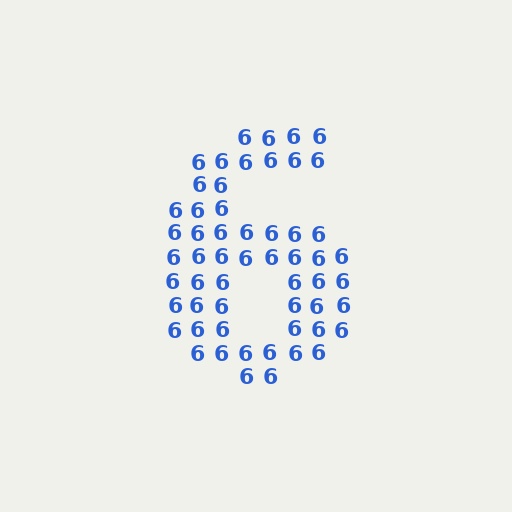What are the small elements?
The small elements are digit 6's.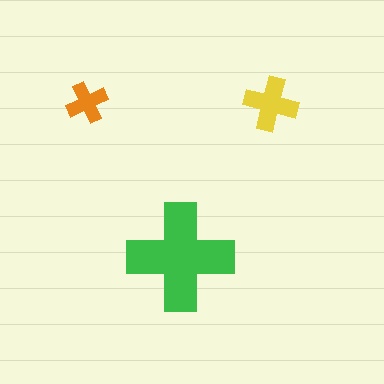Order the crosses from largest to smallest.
the green one, the yellow one, the orange one.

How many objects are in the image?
There are 3 objects in the image.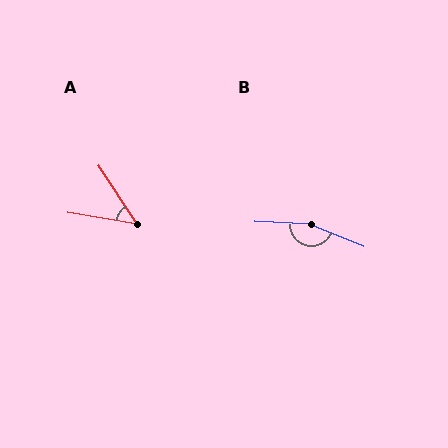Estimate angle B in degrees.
Approximately 160 degrees.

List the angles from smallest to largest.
A (46°), B (160°).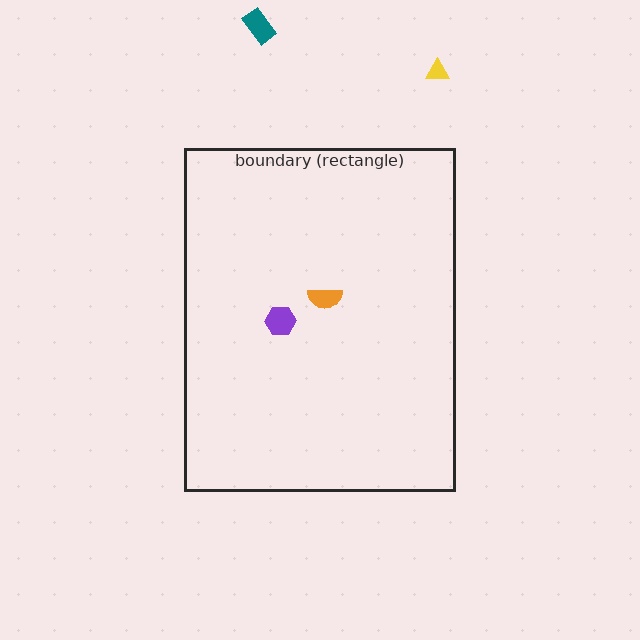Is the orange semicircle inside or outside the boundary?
Inside.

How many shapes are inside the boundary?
2 inside, 2 outside.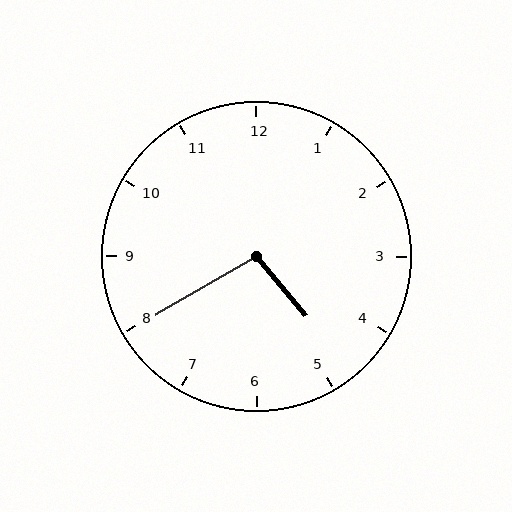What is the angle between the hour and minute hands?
Approximately 100 degrees.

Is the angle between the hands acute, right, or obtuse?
It is obtuse.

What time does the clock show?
4:40.